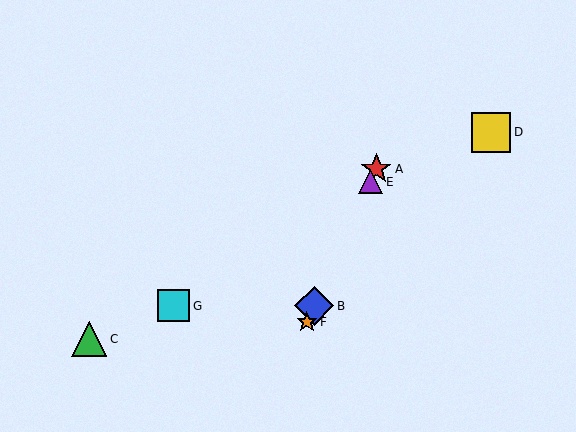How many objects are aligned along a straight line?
4 objects (A, B, E, F) are aligned along a straight line.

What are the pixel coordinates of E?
Object E is at (370, 182).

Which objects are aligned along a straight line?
Objects A, B, E, F are aligned along a straight line.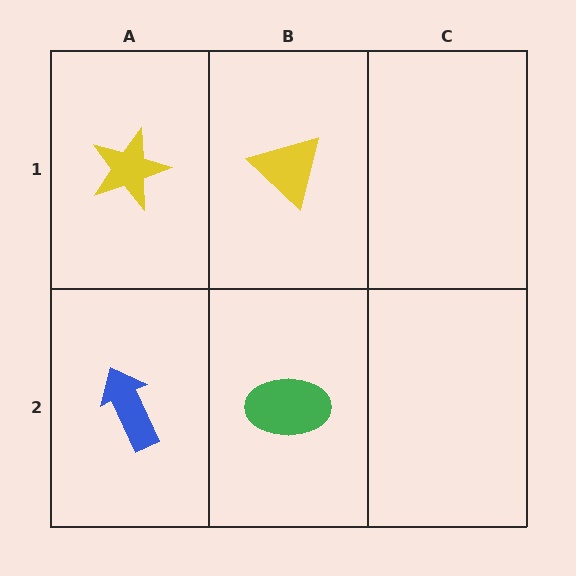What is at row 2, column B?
A green ellipse.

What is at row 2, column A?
A blue arrow.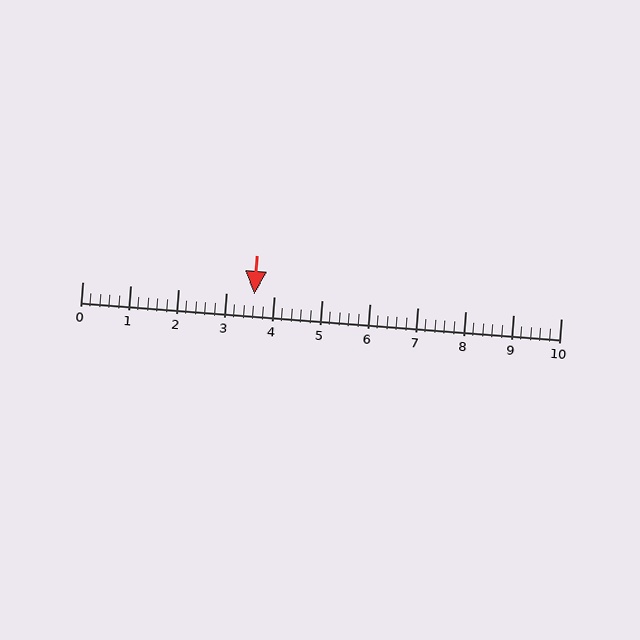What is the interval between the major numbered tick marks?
The major tick marks are spaced 1 units apart.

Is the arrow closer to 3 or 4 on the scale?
The arrow is closer to 4.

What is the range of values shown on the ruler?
The ruler shows values from 0 to 10.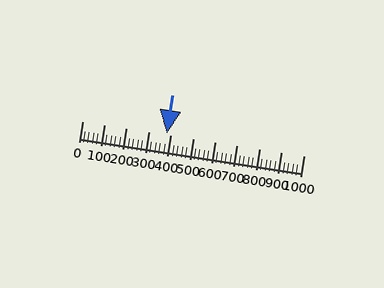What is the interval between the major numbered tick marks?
The major tick marks are spaced 100 units apart.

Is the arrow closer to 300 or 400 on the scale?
The arrow is closer to 400.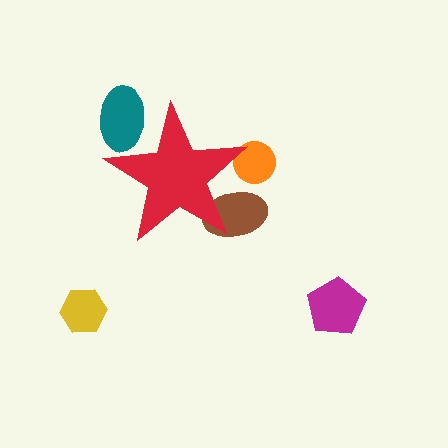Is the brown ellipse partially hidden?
Yes, the brown ellipse is partially hidden behind the red star.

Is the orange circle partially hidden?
Yes, the orange circle is partially hidden behind the red star.